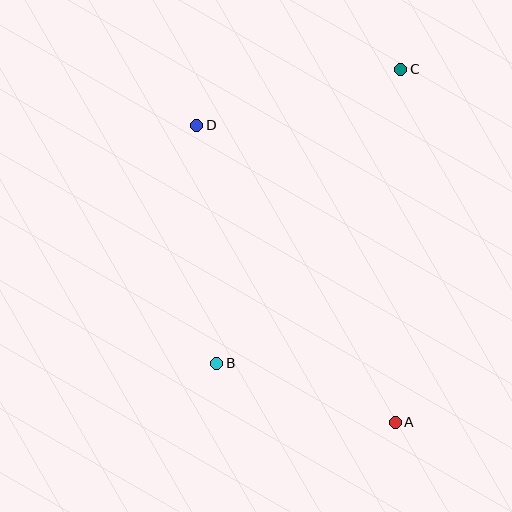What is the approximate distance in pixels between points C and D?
The distance between C and D is approximately 211 pixels.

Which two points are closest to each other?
Points A and B are closest to each other.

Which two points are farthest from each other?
Points A and D are farthest from each other.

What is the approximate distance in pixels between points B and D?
The distance between B and D is approximately 239 pixels.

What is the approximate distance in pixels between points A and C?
The distance between A and C is approximately 353 pixels.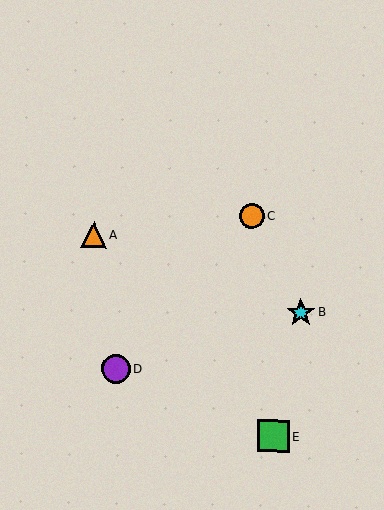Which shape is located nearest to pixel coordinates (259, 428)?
The green square (labeled E) at (273, 436) is nearest to that location.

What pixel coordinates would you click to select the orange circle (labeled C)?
Click at (251, 216) to select the orange circle C.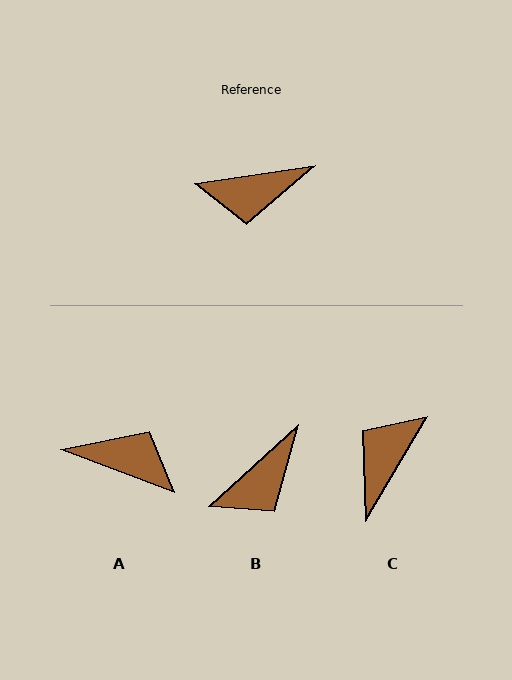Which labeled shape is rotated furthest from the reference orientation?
A, about 150 degrees away.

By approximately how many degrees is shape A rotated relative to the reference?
Approximately 150 degrees counter-clockwise.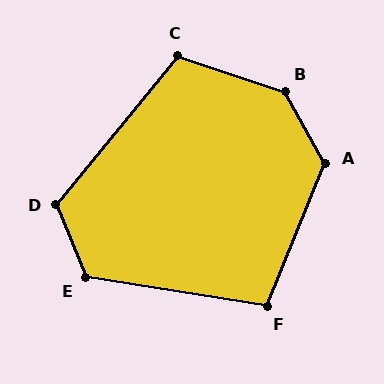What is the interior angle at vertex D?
Approximately 119 degrees (obtuse).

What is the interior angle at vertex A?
Approximately 128 degrees (obtuse).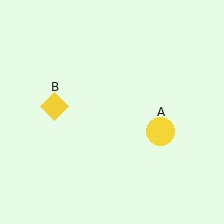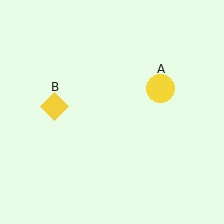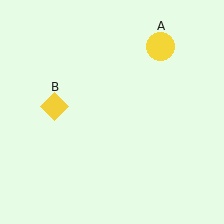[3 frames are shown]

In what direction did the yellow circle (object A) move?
The yellow circle (object A) moved up.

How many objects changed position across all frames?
1 object changed position: yellow circle (object A).